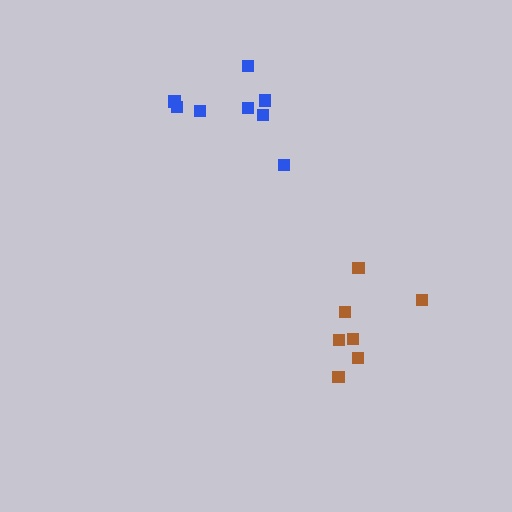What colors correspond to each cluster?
The clusters are colored: brown, blue.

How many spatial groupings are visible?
There are 2 spatial groupings.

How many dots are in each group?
Group 1: 7 dots, Group 2: 8 dots (15 total).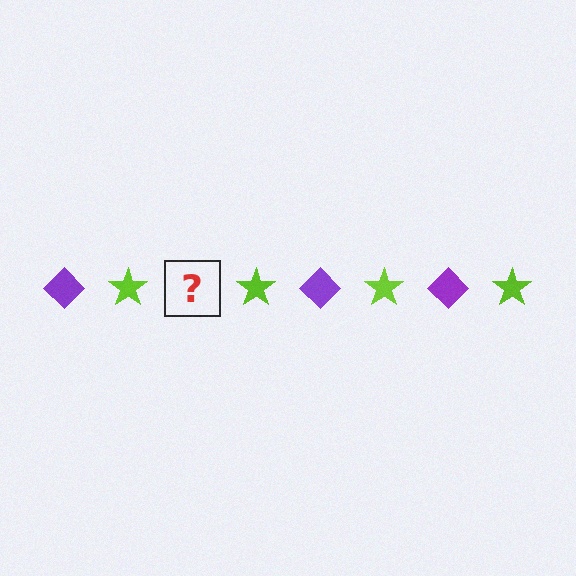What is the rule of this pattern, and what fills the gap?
The rule is that the pattern alternates between purple diamond and lime star. The gap should be filled with a purple diamond.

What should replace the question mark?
The question mark should be replaced with a purple diamond.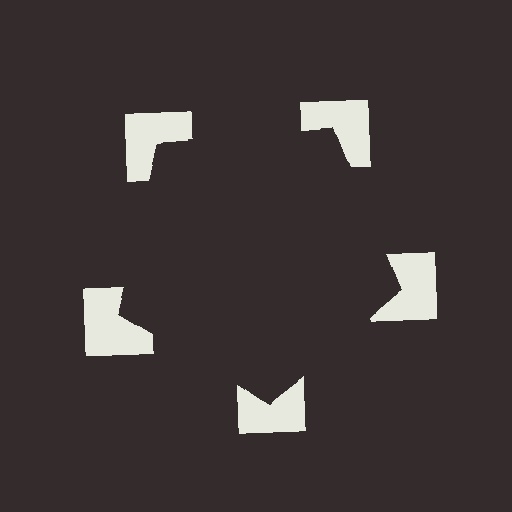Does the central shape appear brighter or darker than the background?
It typically appears slightly darker than the background, even though no actual brightness change is drawn.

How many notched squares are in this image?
There are 5 — one at each vertex of the illusory pentagon.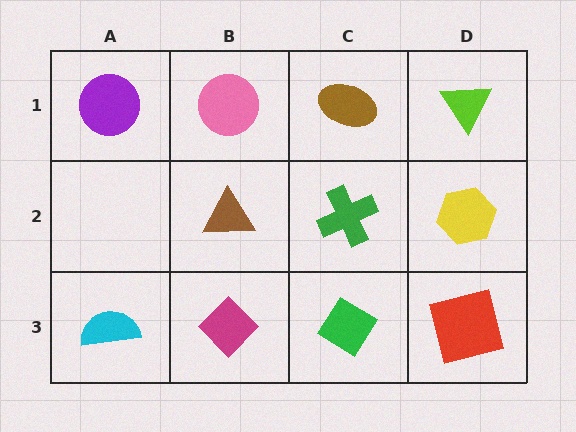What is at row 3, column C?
A green diamond.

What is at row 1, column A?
A purple circle.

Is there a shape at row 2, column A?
No, that cell is empty.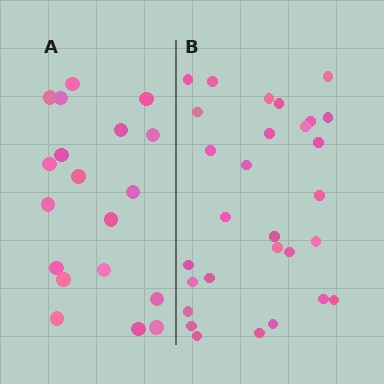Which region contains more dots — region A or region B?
Region B (the right region) has more dots.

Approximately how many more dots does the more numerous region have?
Region B has roughly 10 or so more dots than region A.